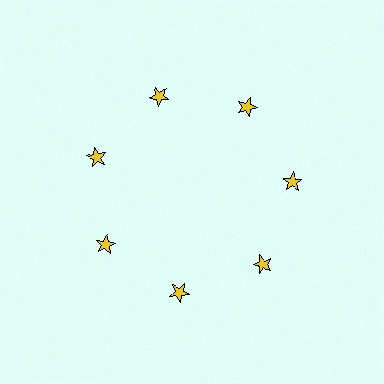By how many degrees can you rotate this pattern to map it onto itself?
The pattern maps onto itself every 51 degrees of rotation.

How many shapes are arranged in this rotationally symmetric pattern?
There are 7 shapes, arranged in 7 groups of 1.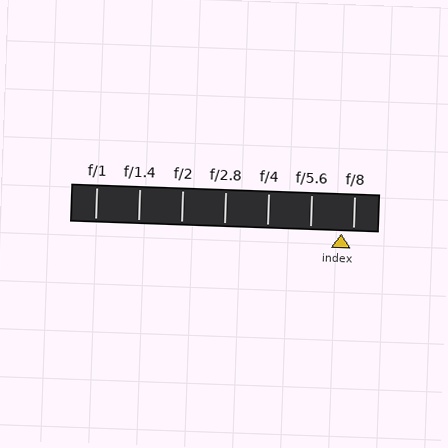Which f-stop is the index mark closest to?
The index mark is closest to f/8.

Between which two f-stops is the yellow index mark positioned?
The index mark is between f/5.6 and f/8.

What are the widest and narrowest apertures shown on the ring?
The widest aperture shown is f/1 and the narrowest is f/8.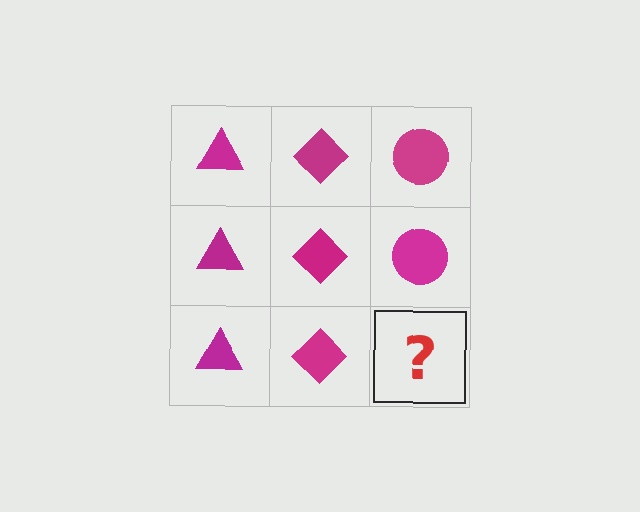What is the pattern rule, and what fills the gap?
The rule is that each column has a consistent shape. The gap should be filled with a magenta circle.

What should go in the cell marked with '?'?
The missing cell should contain a magenta circle.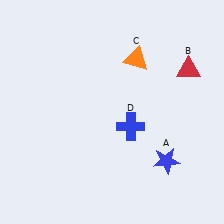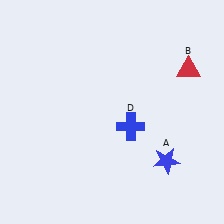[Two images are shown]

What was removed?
The orange triangle (C) was removed in Image 2.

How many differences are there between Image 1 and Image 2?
There is 1 difference between the two images.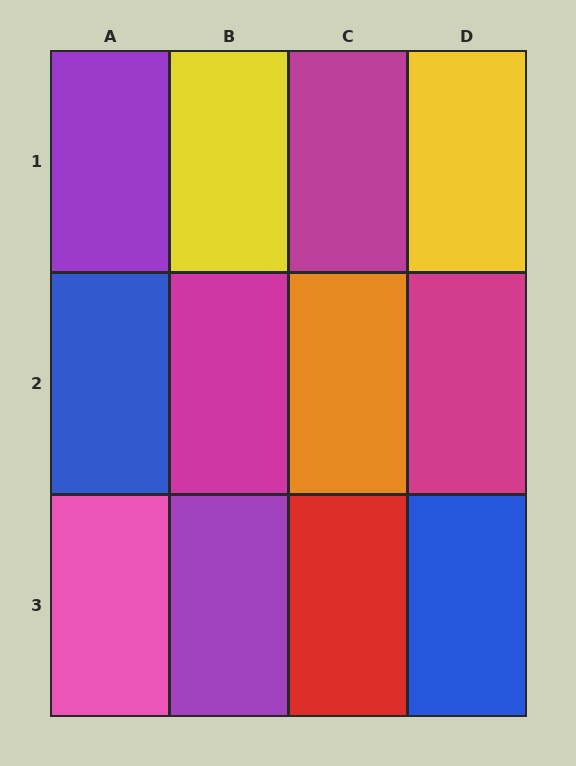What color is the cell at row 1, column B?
Yellow.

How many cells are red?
1 cell is red.